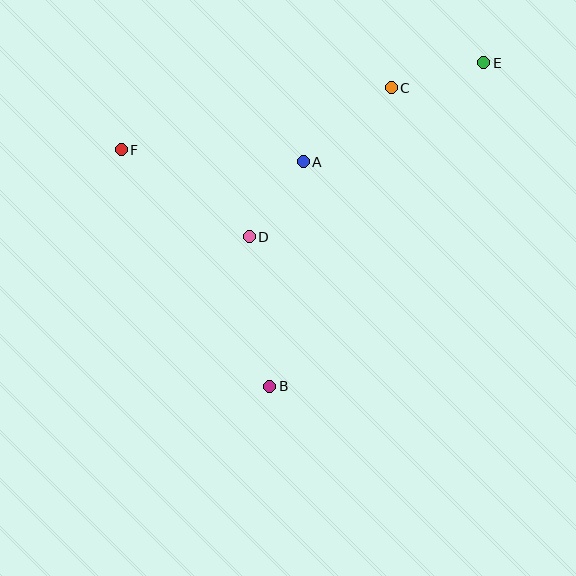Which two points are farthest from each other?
Points B and E are farthest from each other.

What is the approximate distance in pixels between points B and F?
The distance between B and F is approximately 279 pixels.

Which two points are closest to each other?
Points A and D are closest to each other.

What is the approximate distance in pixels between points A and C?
The distance between A and C is approximately 115 pixels.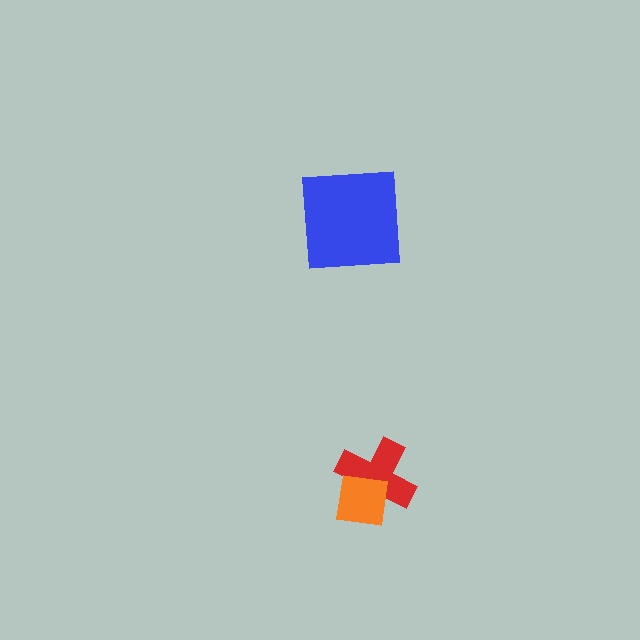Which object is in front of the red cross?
The orange square is in front of the red cross.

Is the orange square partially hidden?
No, no other shape covers it.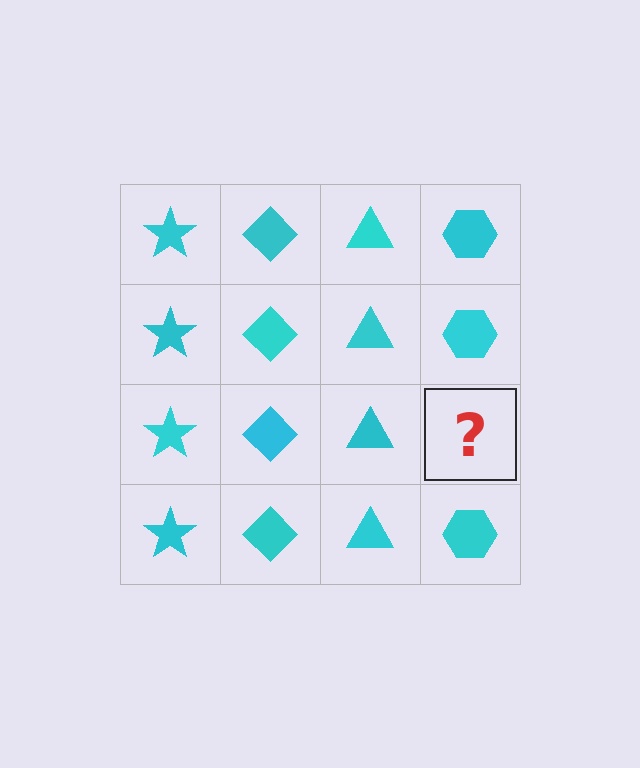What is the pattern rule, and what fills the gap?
The rule is that each column has a consistent shape. The gap should be filled with a cyan hexagon.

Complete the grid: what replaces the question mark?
The question mark should be replaced with a cyan hexagon.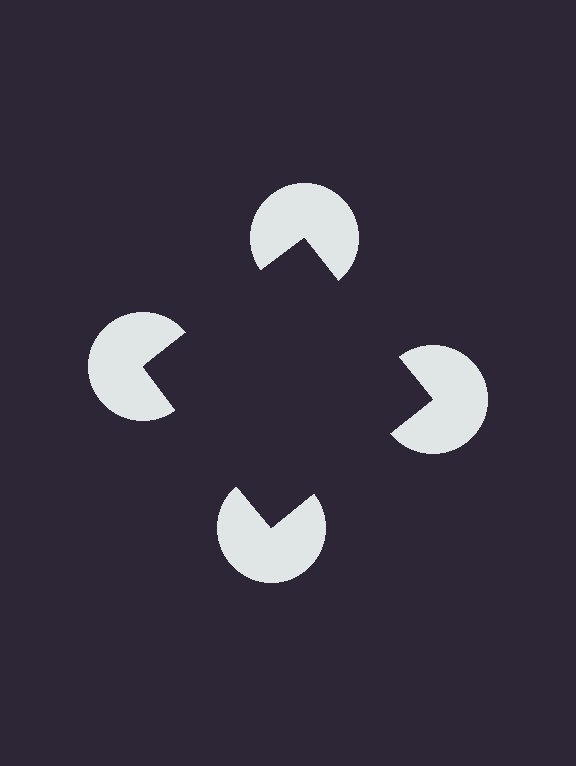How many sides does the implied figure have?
4 sides.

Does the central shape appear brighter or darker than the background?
It typically appears slightly darker than the background, even though no actual brightness change is drawn.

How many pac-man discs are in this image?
There are 4 — one at each vertex of the illusory square.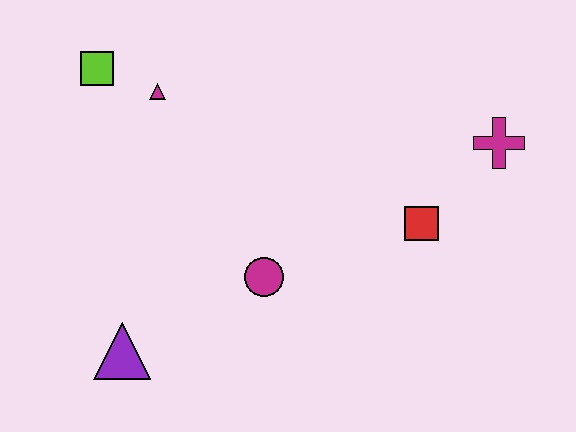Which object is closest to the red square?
The magenta cross is closest to the red square.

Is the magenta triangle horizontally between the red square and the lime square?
Yes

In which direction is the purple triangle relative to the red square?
The purple triangle is to the left of the red square.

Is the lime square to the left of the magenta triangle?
Yes